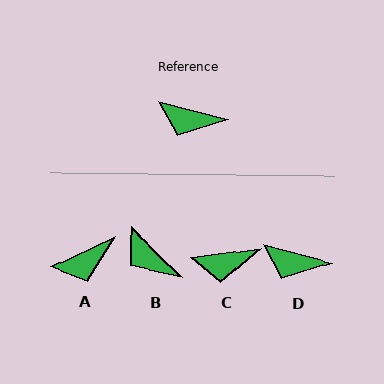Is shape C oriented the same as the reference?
No, it is off by about 23 degrees.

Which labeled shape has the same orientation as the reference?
D.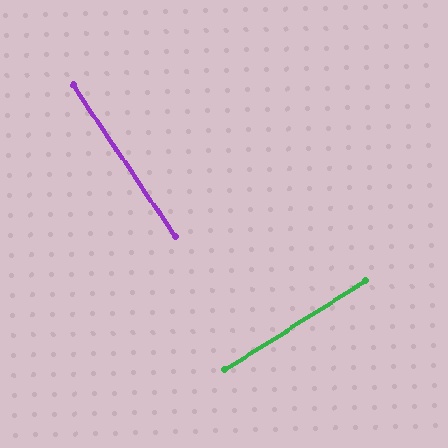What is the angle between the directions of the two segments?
Approximately 88 degrees.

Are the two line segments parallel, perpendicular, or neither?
Perpendicular — they meet at approximately 88°.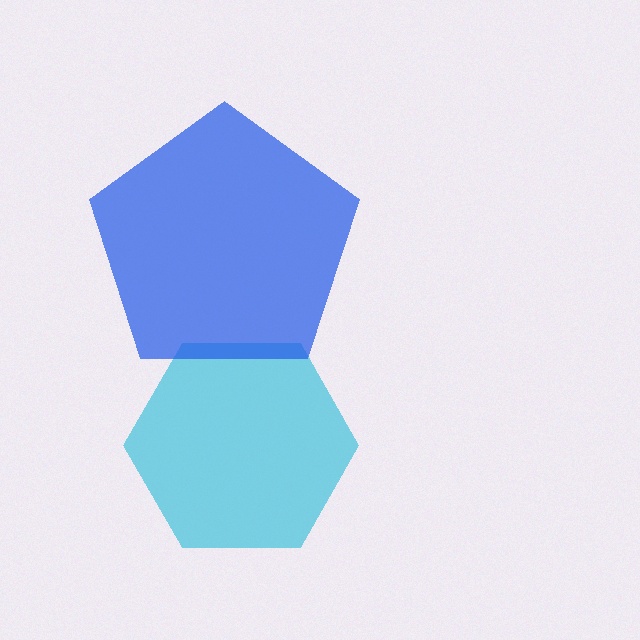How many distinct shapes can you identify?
There are 2 distinct shapes: a cyan hexagon, a blue pentagon.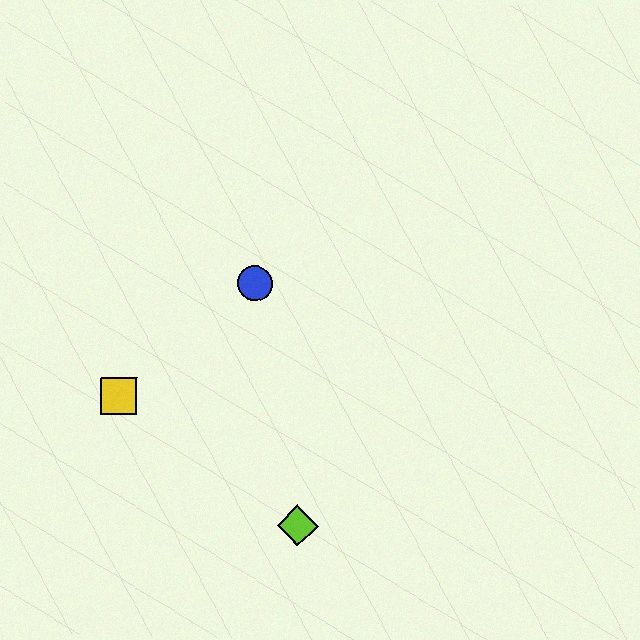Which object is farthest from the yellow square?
The lime diamond is farthest from the yellow square.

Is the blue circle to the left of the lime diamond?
Yes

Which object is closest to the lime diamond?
The yellow square is closest to the lime diamond.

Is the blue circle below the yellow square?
No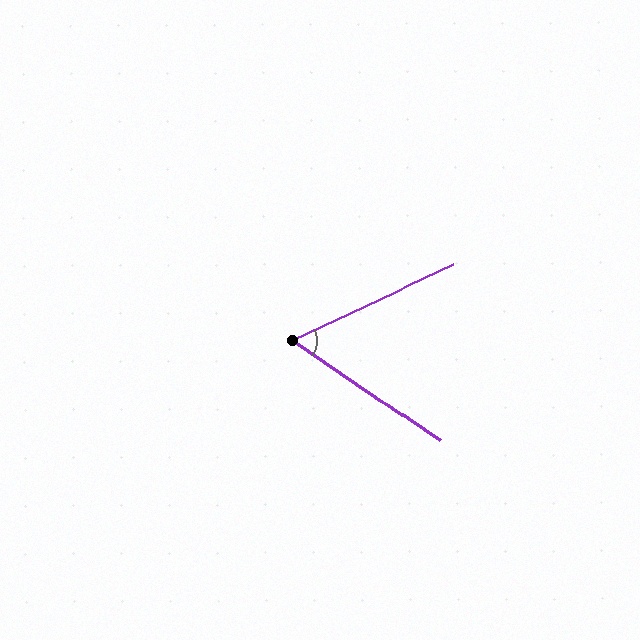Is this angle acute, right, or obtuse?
It is acute.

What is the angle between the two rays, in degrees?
Approximately 60 degrees.